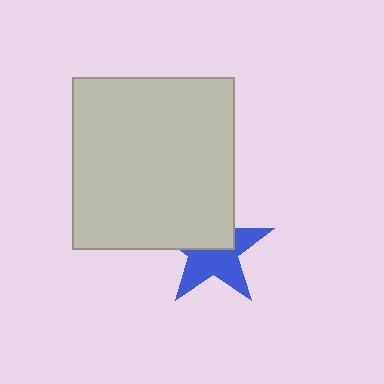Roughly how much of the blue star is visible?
About half of it is visible (roughly 55%).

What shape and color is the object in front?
The object in front is a light gray rectangle.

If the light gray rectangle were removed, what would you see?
You would see the complete blue star.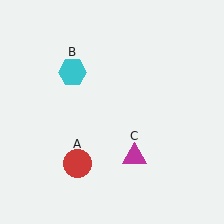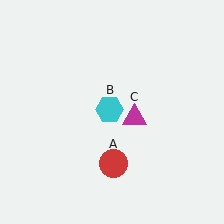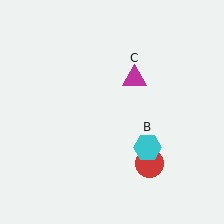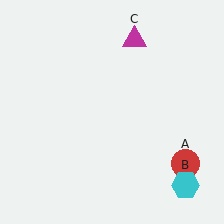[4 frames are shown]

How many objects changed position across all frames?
3 objects changed position: red circle (object A), cyan hexagon (object B), magenta triangle (object C).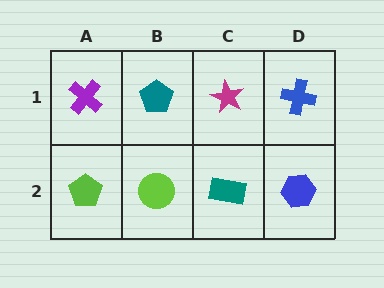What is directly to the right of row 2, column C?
A blue hexagon.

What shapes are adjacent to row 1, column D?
A blue hexagon (row 2, column D), a magenta star (row 1, column C).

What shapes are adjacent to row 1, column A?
A lime pentagon (row 2, column A), a teal pentagon (row 1, column B).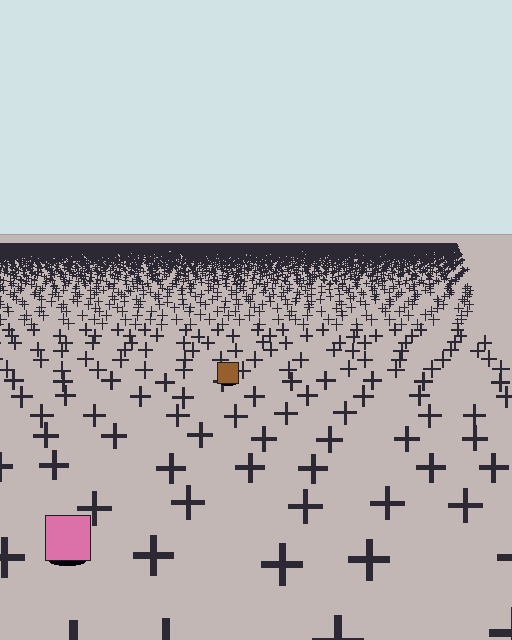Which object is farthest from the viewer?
The brown square is farthest from the viewer. It appears smaller and the ground texture around it is denser.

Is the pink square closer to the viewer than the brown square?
Yes. The pink square is closer — you can tell from the texture gradient: the ground texture is coarser near it.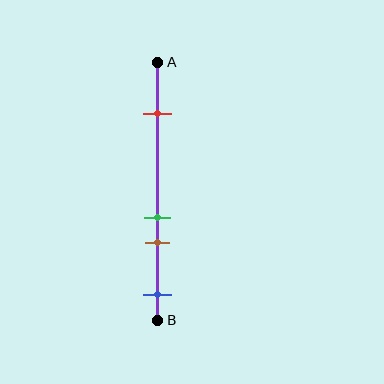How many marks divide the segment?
There are 4 marks dividing the segment.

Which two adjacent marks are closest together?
The green and brown marks are the closest adjacent pair.